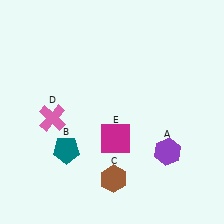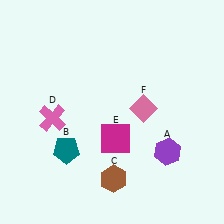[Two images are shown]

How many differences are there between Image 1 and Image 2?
There is 1 difference between the two images.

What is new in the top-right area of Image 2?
A pink diamond (F) was added in the top-right area of Image 2.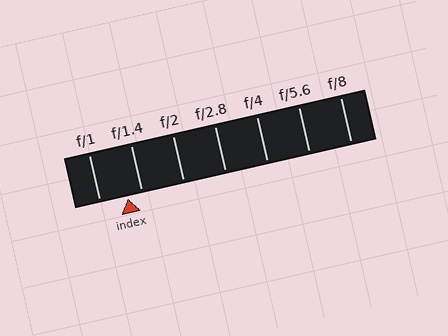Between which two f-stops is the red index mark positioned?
The index mark is between f/1 and f/1.4.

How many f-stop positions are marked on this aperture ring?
There are 7 f-stop positions marked.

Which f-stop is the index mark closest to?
The index mark is closest to f/1.4.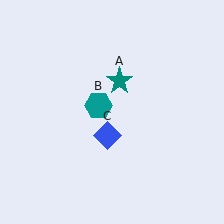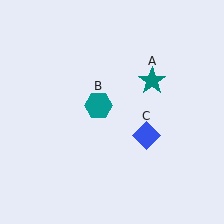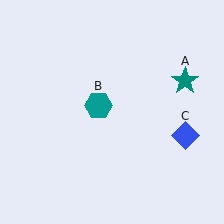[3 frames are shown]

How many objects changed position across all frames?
2 objects changed position: teal star (object A), blue diamond (object C).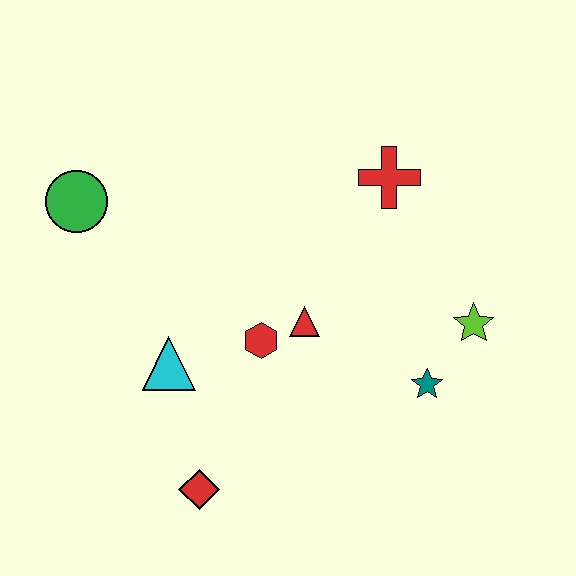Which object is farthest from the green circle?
The lime star is farthest from the green circle.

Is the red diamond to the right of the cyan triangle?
Yes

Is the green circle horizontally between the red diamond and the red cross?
No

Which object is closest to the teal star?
The lime star is closest to the teal star.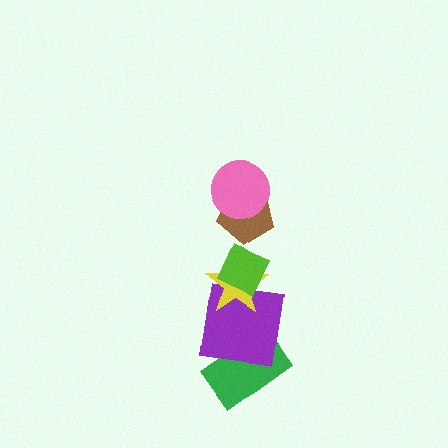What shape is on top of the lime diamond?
The brown pentagon is on top of the lime diamond.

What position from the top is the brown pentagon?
The brown pentagon is 2nd from the top.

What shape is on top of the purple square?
The yellow star is on top of the purple square.